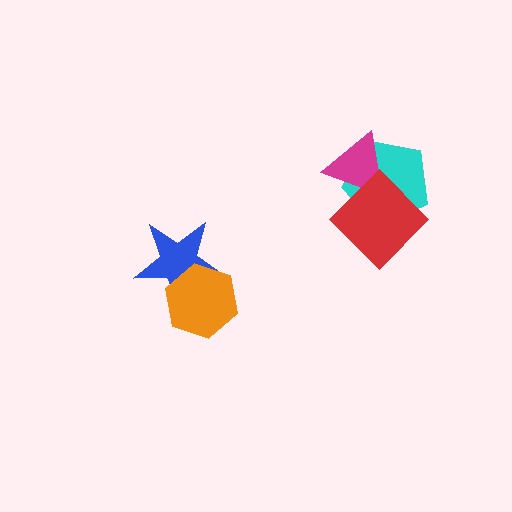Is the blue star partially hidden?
Yes, it is partially covered by another shape.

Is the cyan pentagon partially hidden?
Yes, it is partially covered by another shape.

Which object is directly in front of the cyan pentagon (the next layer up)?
The magenta triangle is directly in front of the cyan pentagon.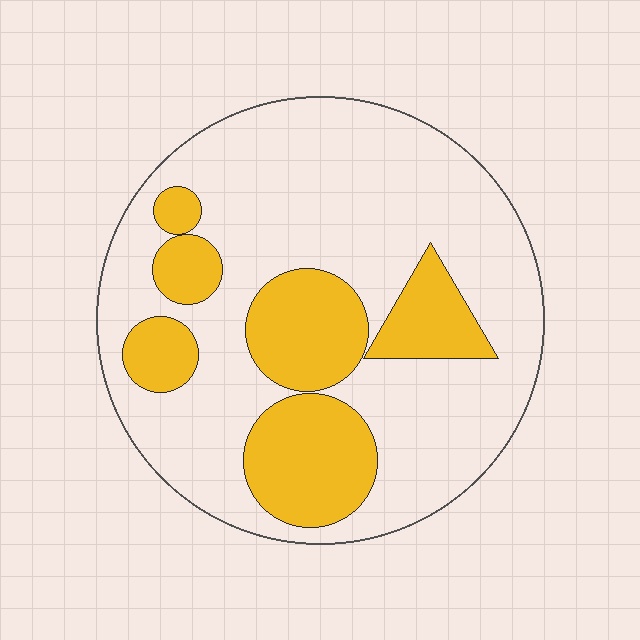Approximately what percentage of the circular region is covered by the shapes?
Approximately 30%.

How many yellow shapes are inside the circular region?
6.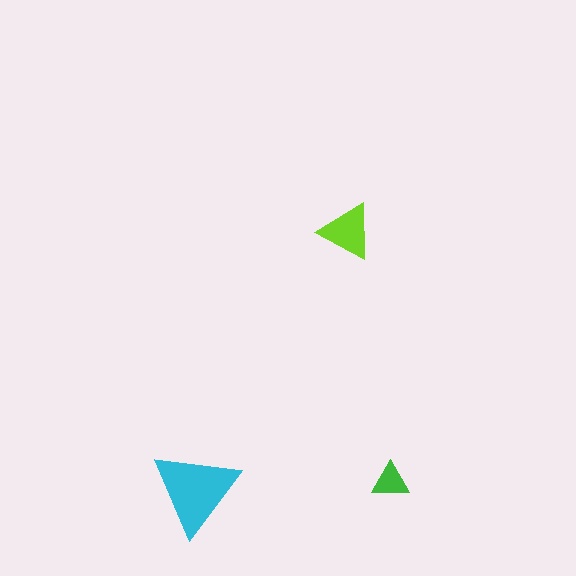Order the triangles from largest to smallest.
the cyan one, the lime one, the green one.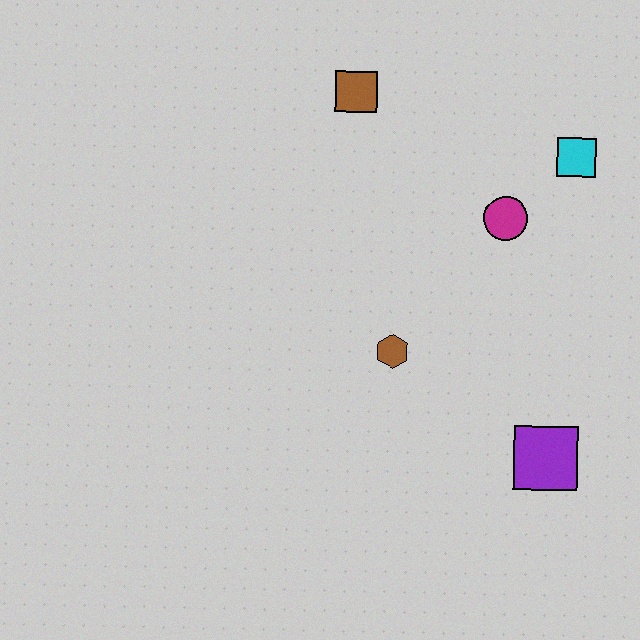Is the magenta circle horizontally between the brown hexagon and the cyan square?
Yes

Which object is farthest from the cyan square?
The purple square is farthest from the cyan square.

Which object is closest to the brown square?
The magenta circle is closest to the brown square.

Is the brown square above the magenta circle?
Yes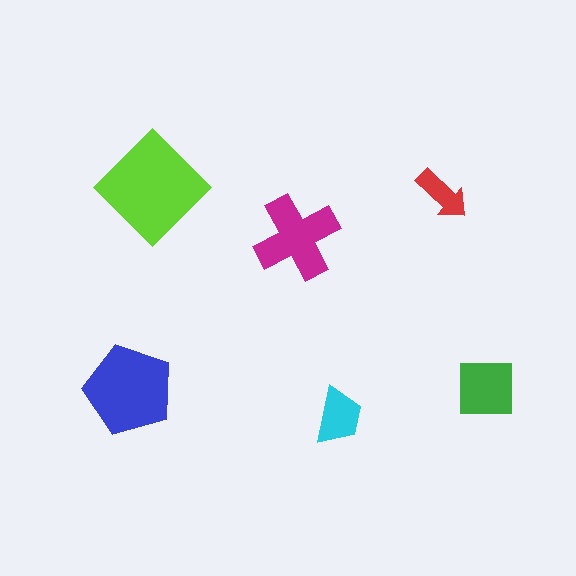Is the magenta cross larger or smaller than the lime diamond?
Smaller.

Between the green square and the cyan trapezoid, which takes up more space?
The green square.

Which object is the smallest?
The red arrow.